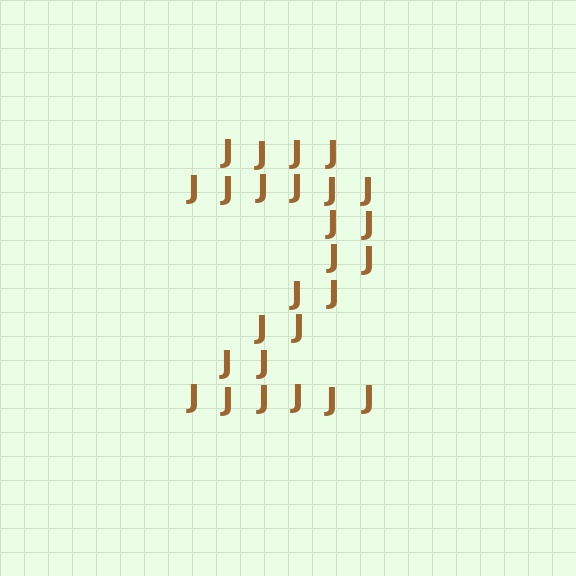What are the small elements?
The small elements are letter J's.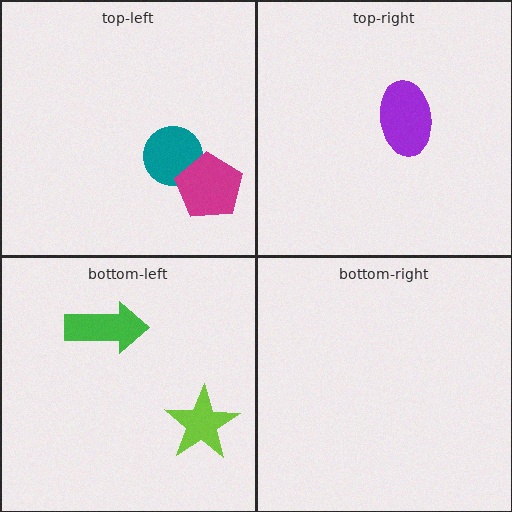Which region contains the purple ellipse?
The top-right region.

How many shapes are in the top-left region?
2.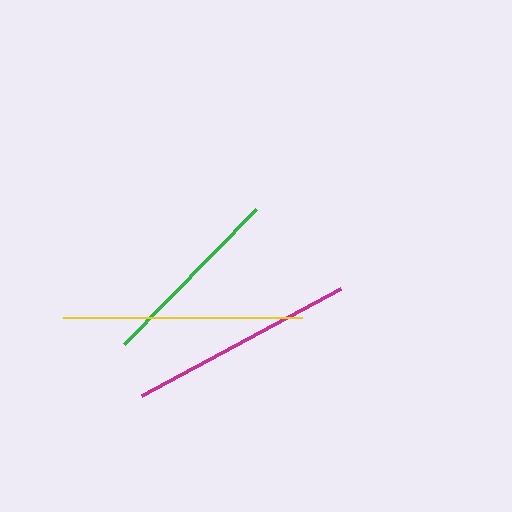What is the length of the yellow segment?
The yellow segment is approximately 240 pixels long.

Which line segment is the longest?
The yellow line is the longest at approximately 240 pixels.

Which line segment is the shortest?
The green line is the shortest at approximately 189 pixels.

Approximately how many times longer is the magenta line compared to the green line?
The magenta line is approximately 1.2 times the length of the green line.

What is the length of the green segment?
The green segment is approximately 189 pixels long.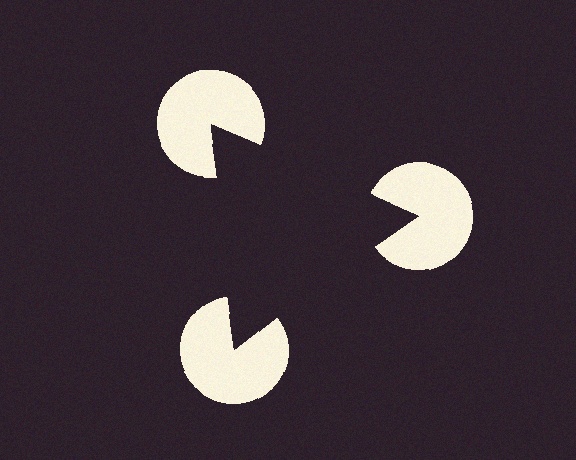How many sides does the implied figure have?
3 sides.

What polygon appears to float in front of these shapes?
An illusory triangle — its edges are inferred from the aligned wedge cuts in the pac-man discs, not physically drawn.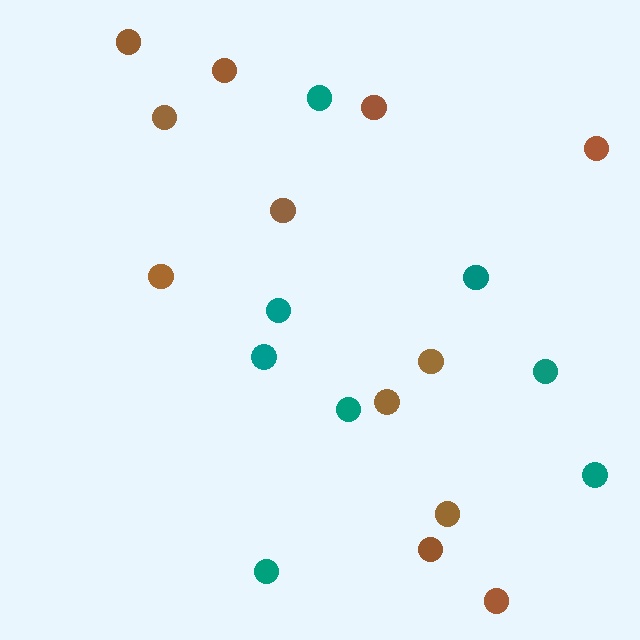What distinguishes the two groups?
There are 2 groups: one group of teal circles (8) and one group of brown circles (12).